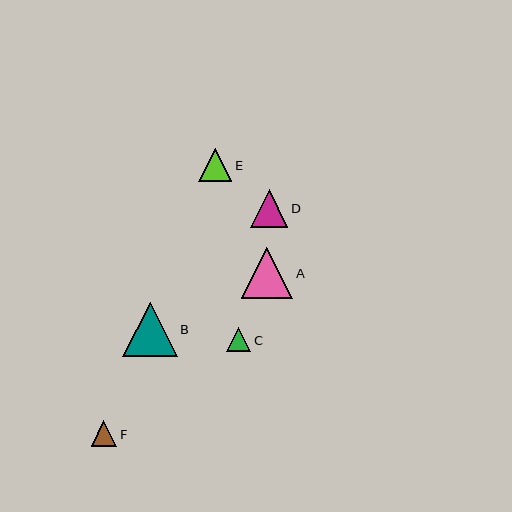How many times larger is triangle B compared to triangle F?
Triangle B is approximately 2.1 times the size of triangle F.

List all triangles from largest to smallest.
From largest to smallest: B, A, D, E, F, C.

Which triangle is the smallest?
Triangle C is the smallest with a size of approximately 24 pixels.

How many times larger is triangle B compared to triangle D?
Triangle B is approximately 1.4 times the size of triangle D.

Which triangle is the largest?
Triangle B is the largest with a size of approximately 54 pixels.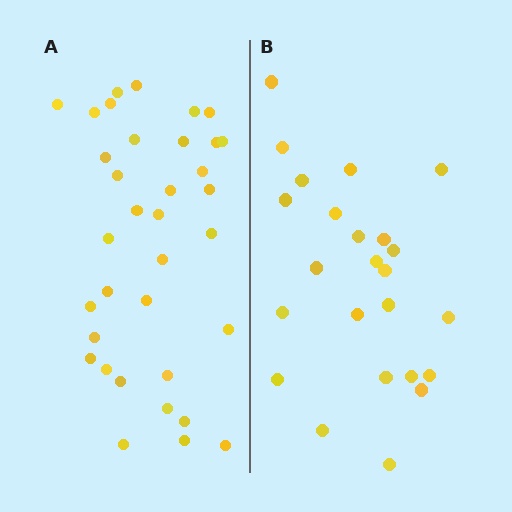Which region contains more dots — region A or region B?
Region A (the left region) has more dots.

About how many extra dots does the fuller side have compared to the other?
Region A has roughly 12 or so more dots than region B.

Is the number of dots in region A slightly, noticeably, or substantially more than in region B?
Region A has substantially more. The ratio is roughly 1.5 to 1.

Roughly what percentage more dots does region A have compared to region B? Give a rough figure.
About 45% more.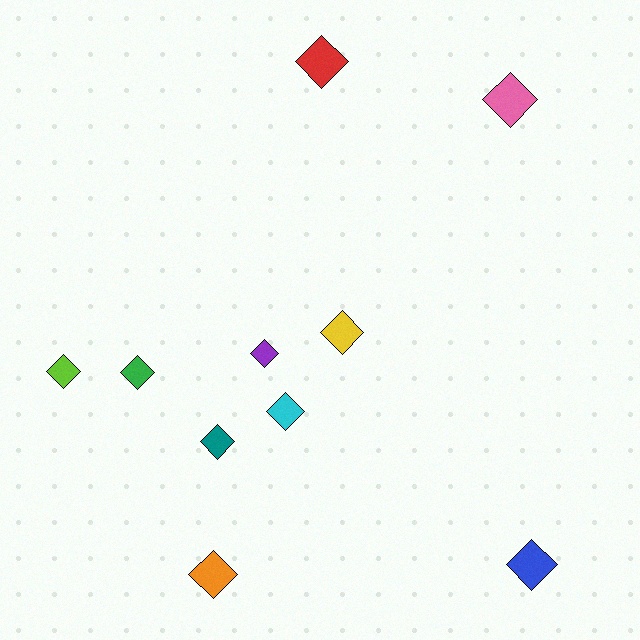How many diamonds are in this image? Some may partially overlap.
There are 10 diamonds.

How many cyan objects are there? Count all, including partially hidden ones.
There is 1 cyan object.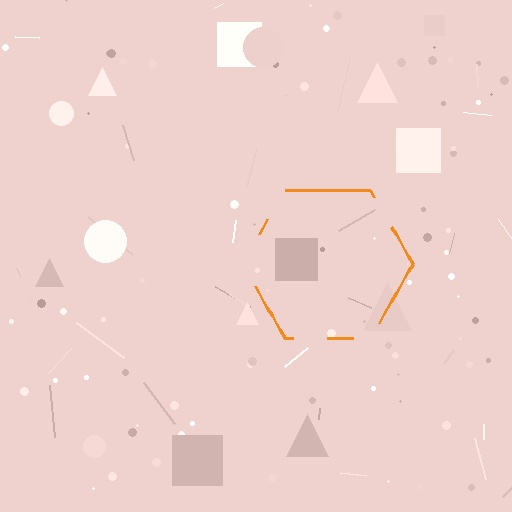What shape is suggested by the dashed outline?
The dashed outline suggests a hexagon.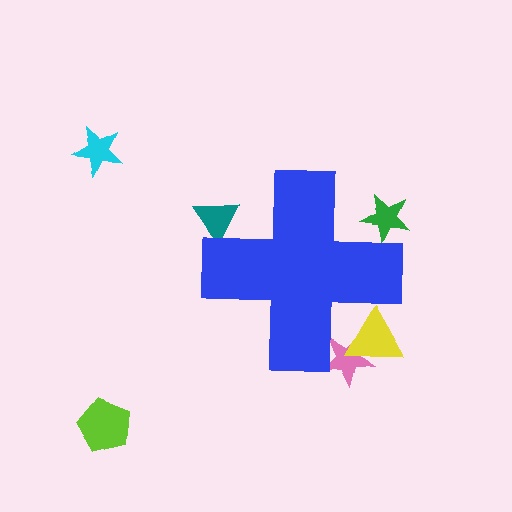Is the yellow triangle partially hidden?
Yes, the yellow triangle is partially hidden behind the blue cross.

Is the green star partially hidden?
Yes, the green star is partially hidden behind the blue cross.